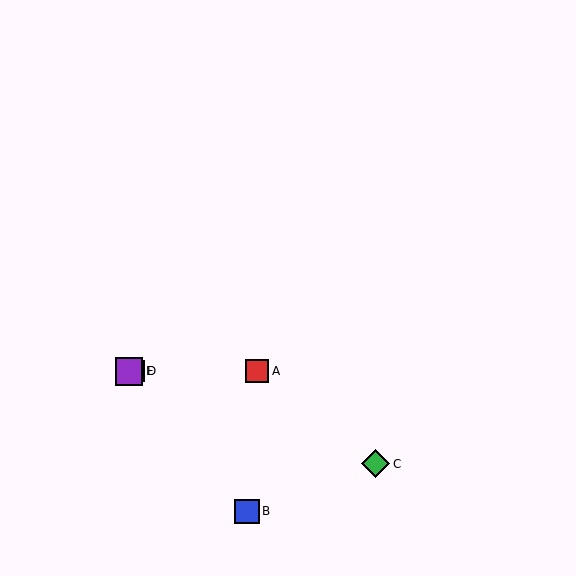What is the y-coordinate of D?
Object D is at y≈371.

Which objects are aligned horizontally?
Objects A, D, E are aligned horizontally.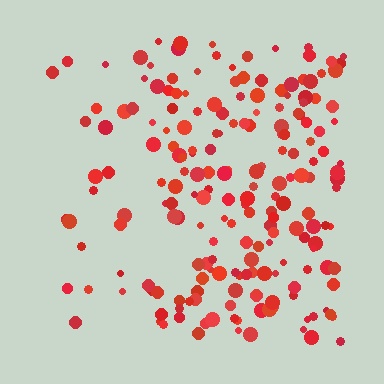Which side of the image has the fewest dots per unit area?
The left.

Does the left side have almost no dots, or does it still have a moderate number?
Still a moderate number, just noticeably fewer than the right.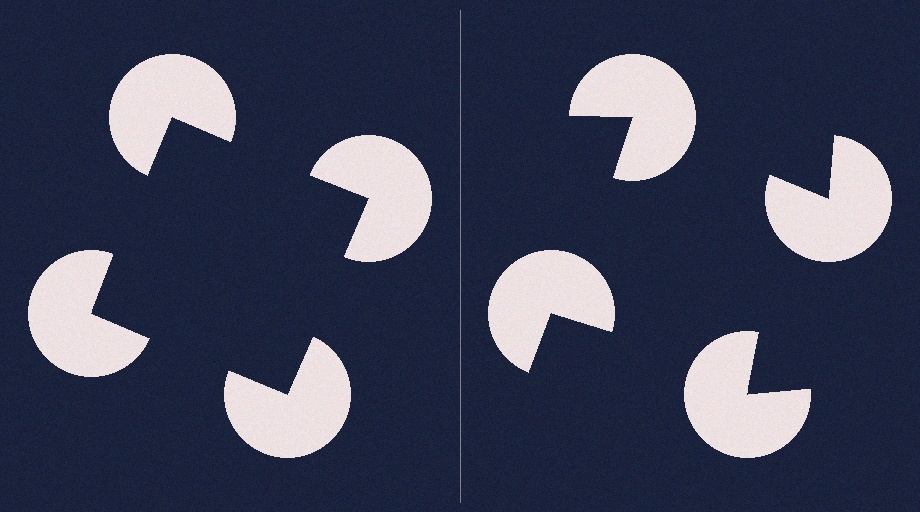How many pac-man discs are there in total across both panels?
8 — 4 on each side.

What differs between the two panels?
The pac-man discs are positioned identically on both sides; only the wedge orientations differ. On the left they align to a square; on the right they are misaligned.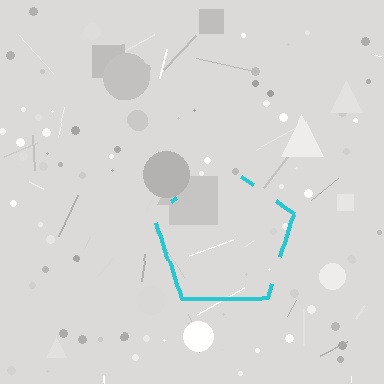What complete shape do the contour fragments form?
The contour fragments form a pentagon.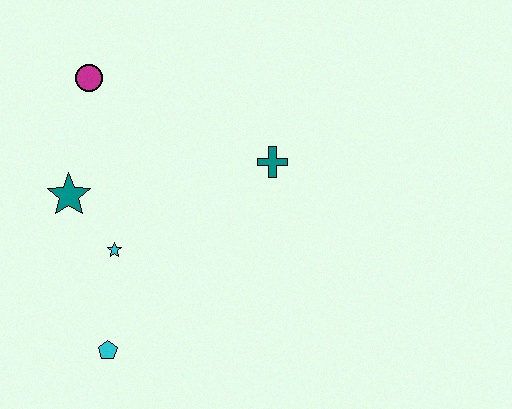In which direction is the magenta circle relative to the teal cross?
The magenta circle is to the left of the teal cross.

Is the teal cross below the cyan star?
No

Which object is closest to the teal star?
The cyan star is closest to the teal star.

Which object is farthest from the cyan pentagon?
The magenta circle is farthest from the cyan pentagon.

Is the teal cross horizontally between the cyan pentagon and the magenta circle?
No